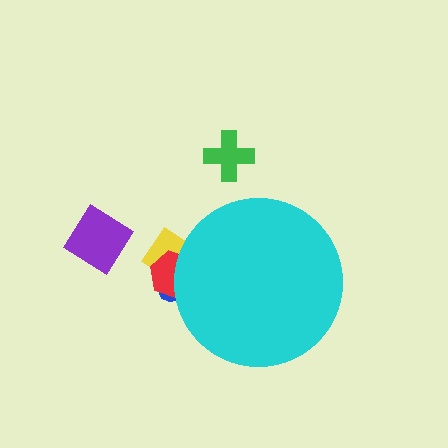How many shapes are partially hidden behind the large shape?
3 shapes are partially hidden.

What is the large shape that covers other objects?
A cyan circle.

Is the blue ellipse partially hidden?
Yes, the blue ellipse is partially hidden behind the cyan circle.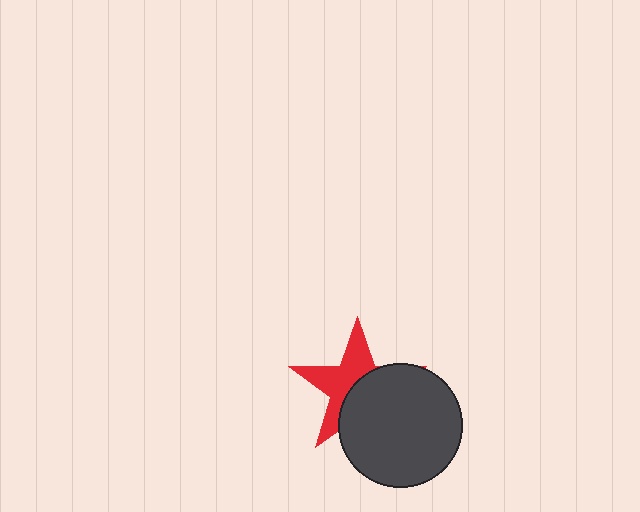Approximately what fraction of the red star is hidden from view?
Roughly 50% of the red star is hidden behind the dark gray circle.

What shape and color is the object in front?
The object in front is a dark gray circle.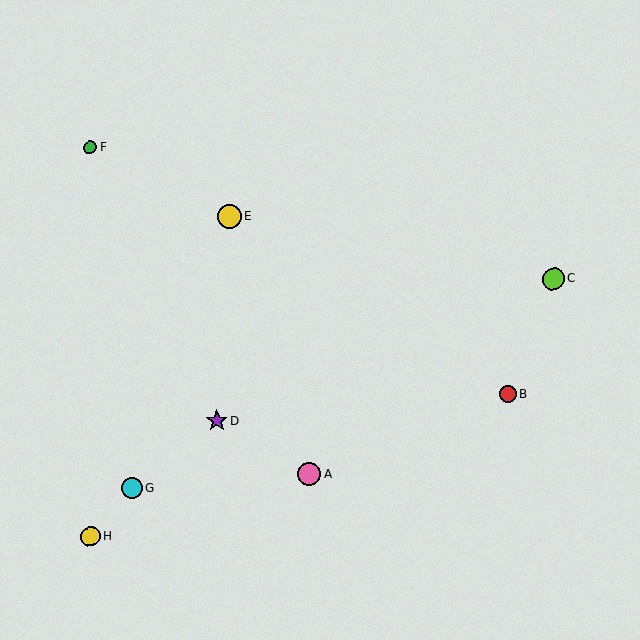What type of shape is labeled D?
Shape D is a purple star.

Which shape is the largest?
The yellow circle (labeled E) is the largest.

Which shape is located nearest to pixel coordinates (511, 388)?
The red circle (labeled B) at (508, 394) is nearest to that location.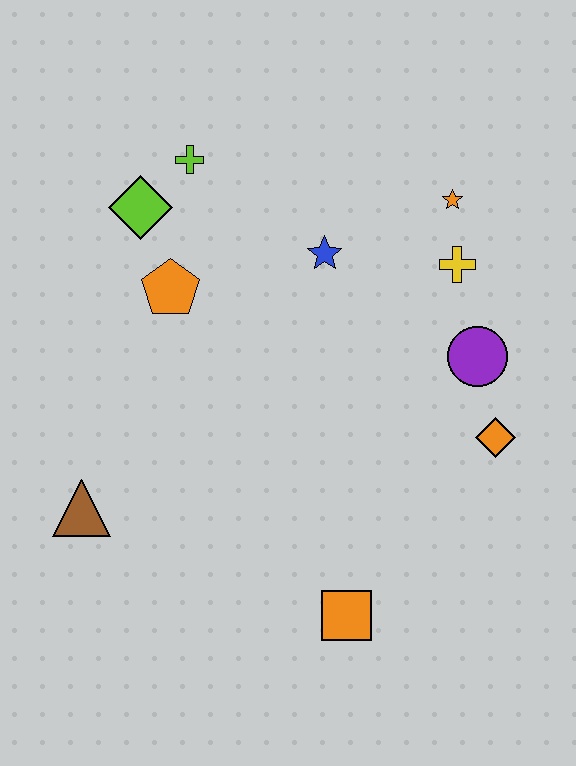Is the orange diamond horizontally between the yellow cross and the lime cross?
No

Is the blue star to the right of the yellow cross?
No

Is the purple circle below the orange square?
No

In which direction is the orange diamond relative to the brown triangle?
The orange diamond is to the right of the brown triangle.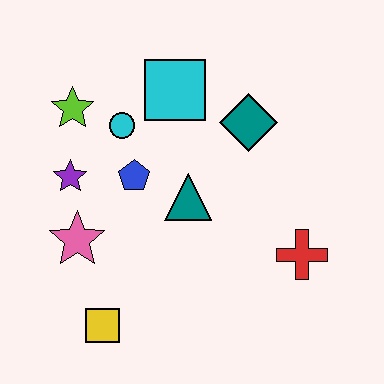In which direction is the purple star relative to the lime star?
The purple star is below the lime star.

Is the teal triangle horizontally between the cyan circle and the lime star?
No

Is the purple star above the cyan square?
No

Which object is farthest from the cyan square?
The yellow square is farthest from the cyan square.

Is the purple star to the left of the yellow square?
Yes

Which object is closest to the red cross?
The teal triangle is closest to the red cross.